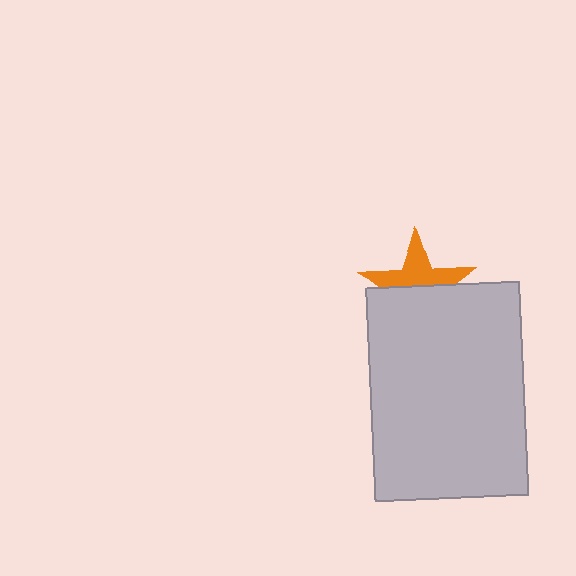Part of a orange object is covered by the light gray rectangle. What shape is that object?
It is a star.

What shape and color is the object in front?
The object in front is a light gray rectangle.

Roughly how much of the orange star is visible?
About half of it is visible (roughly 49%).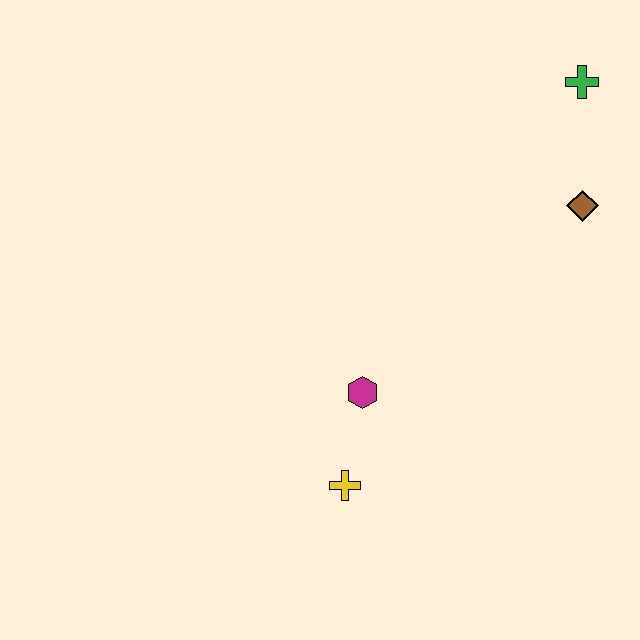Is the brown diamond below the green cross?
Yes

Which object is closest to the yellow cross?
The magenta hexagon is closest to the yellow cross.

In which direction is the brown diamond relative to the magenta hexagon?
The brown diamond is to the right of the magenta hexagon.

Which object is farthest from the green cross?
The yellow cross is farthest from the green cross.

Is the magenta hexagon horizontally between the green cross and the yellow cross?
Yes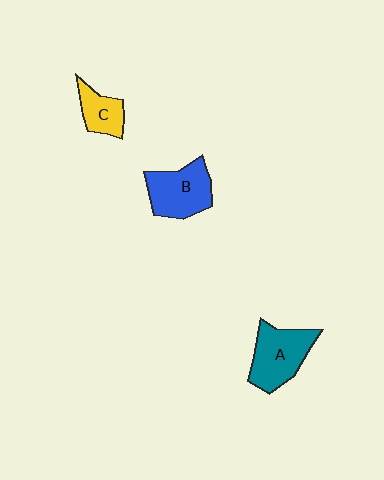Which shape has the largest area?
Shape A (teal).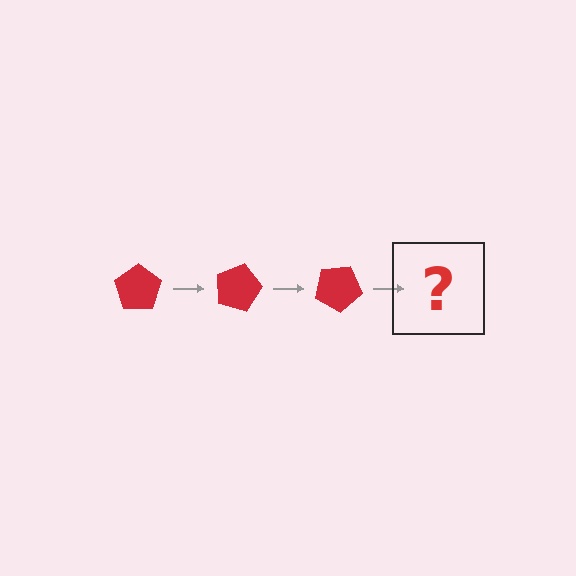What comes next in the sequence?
The next element should be a red pentagon rotated 45 degrees.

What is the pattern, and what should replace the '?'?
The pattern is that the pentagon rotates 15 degrees each step. The '?' should be a red pentagon rotated 45 degrees.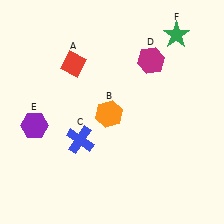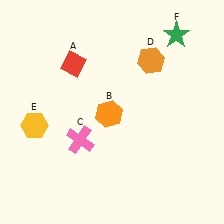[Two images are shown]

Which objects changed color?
C changed from blue to pink. D changed from magenta to orange. E changed from purple to yellow.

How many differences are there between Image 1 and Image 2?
There are 3 differences between the two images.